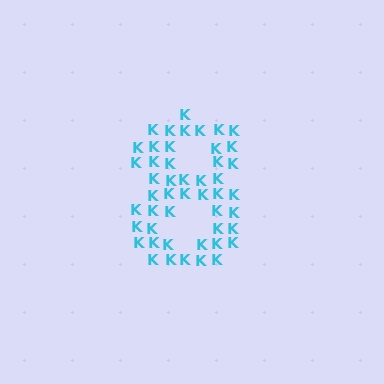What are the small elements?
The small elements are letter K's.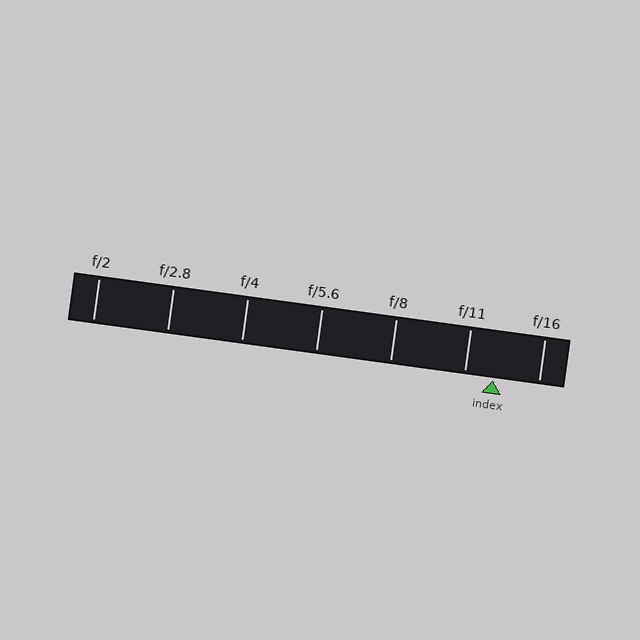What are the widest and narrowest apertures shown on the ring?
The widest aperture shown is f/2 and the narrowest is f/16.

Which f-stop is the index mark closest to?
The index mark is closest to f/11.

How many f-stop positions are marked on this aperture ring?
There are 7 f-stop positions marked.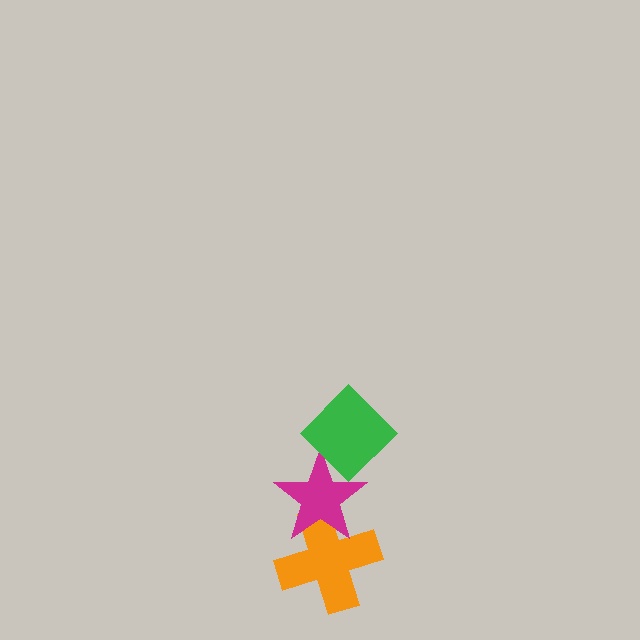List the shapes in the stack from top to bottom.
From top to bottom: the green diamond, the magenta star, the orange cross.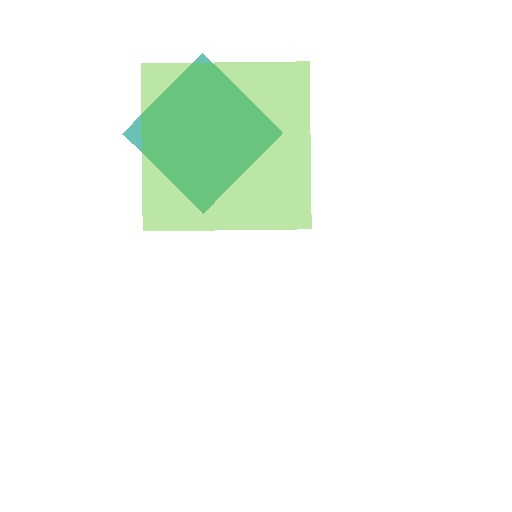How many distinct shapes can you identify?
There are 2 distinct shapes: a teal diamond, a lime square.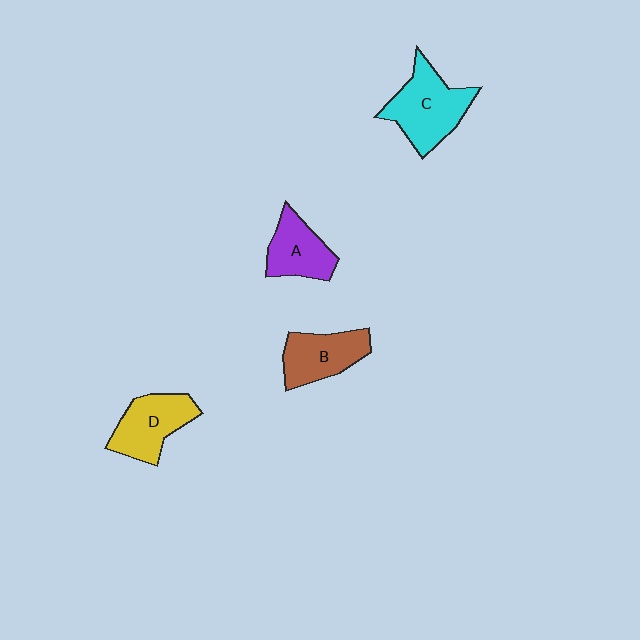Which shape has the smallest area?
Shape A (purple).